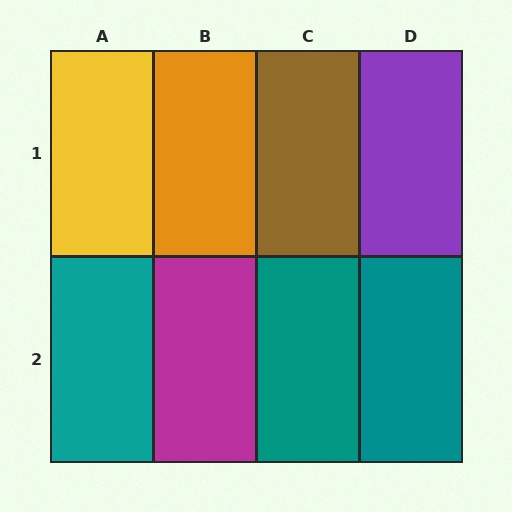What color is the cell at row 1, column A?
Yellow.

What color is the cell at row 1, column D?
Purple.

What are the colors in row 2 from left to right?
Teal, magenta, teal, teal.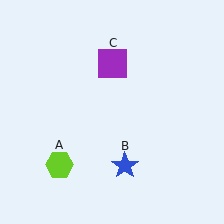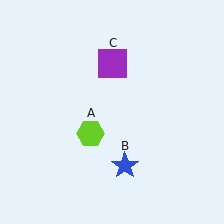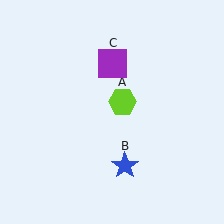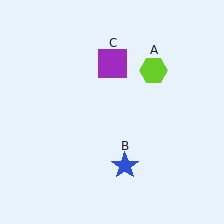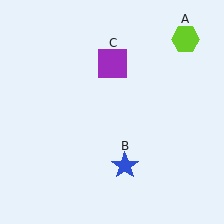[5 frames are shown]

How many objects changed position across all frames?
1 object changed position: lime hexagon (object A).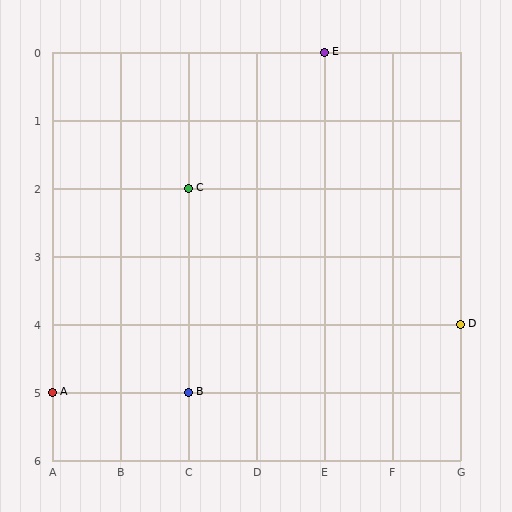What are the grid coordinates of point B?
Point B is at grid coordinates (C, 5).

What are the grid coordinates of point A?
Point A is at grid coordinates (A, 5).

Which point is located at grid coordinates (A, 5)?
Point A is at (A, 5).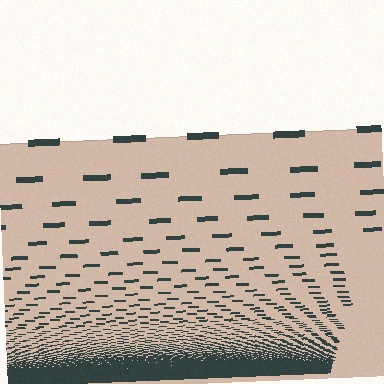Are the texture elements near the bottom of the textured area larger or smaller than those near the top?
Smaller. The gradient is inverted — elements near the bottom are smaller and denser.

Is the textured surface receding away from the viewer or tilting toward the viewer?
The surface appears to tilt toward the viewer. Texture elements get larger and sparser toward the top.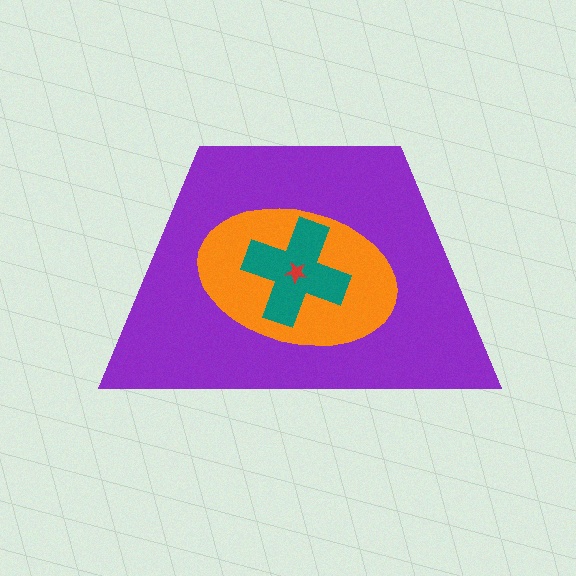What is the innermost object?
The red star.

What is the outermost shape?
The purple trapezoid.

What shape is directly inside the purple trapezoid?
The orange ellipse.